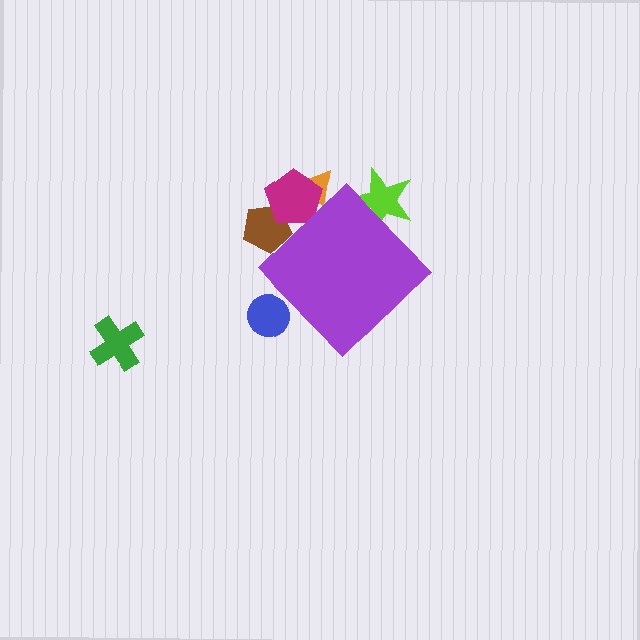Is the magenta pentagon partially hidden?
Yes, the magenta pentagon is partially hidden behind the purple diamond.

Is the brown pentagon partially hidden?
Yes, the brown pentagon is partially hidden behind the purple diamond.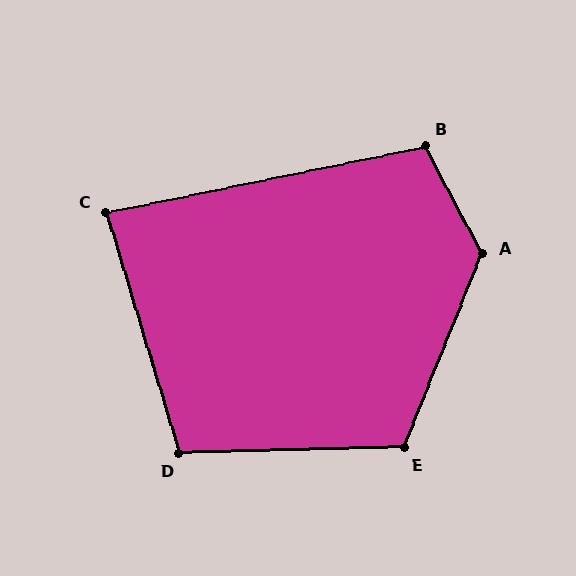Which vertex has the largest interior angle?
A, at approximately 130 degrees.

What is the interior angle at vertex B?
Approximately 106 degrees (obtuse).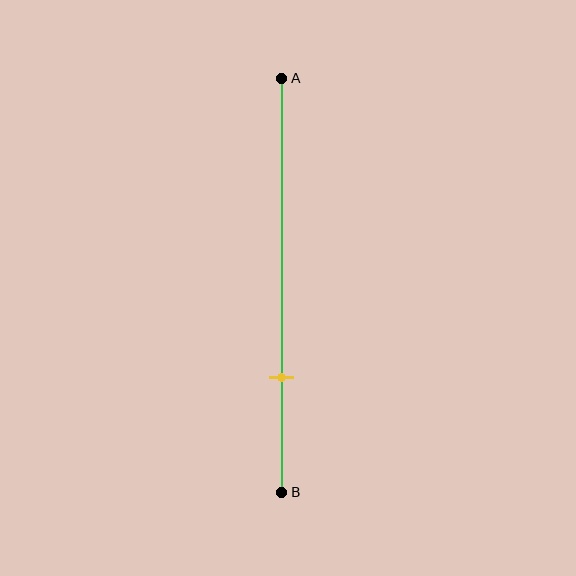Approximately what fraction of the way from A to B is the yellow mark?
The yellow mark is approximately 70% of the way from A to B.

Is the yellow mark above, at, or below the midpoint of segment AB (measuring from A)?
The yellow mark is below the midpoint of segment AB.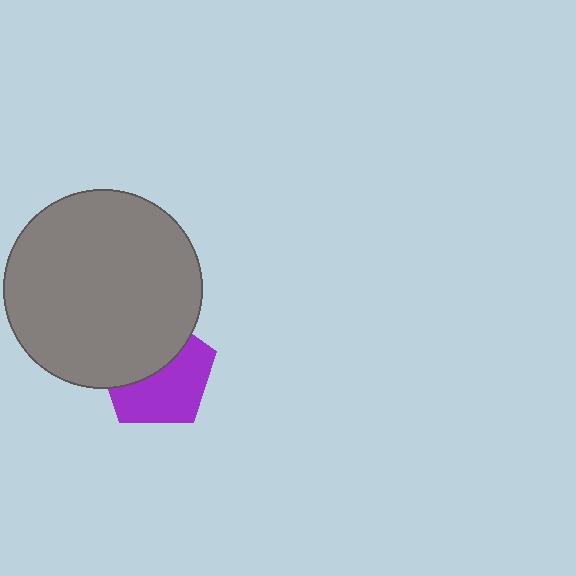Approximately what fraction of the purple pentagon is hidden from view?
Roughly 46% of the purple pentagon is hidden behind the gray circle.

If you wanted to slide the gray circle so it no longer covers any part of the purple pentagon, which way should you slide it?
Slide it up — that is the most direct way to separate the two shapes.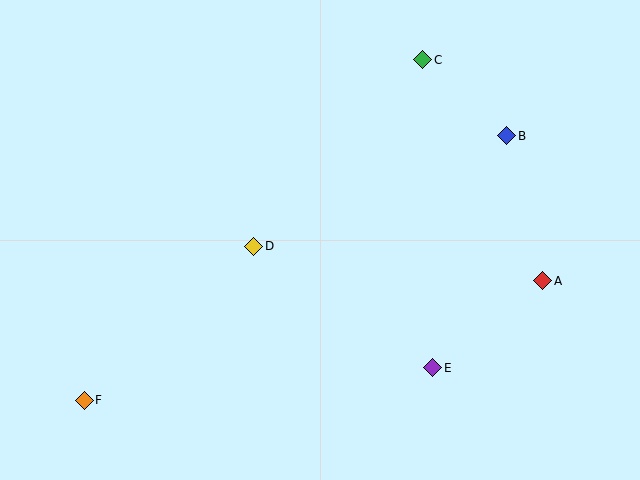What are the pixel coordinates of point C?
Point C is at (423, 60).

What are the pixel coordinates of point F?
Point F is at (84, 400).